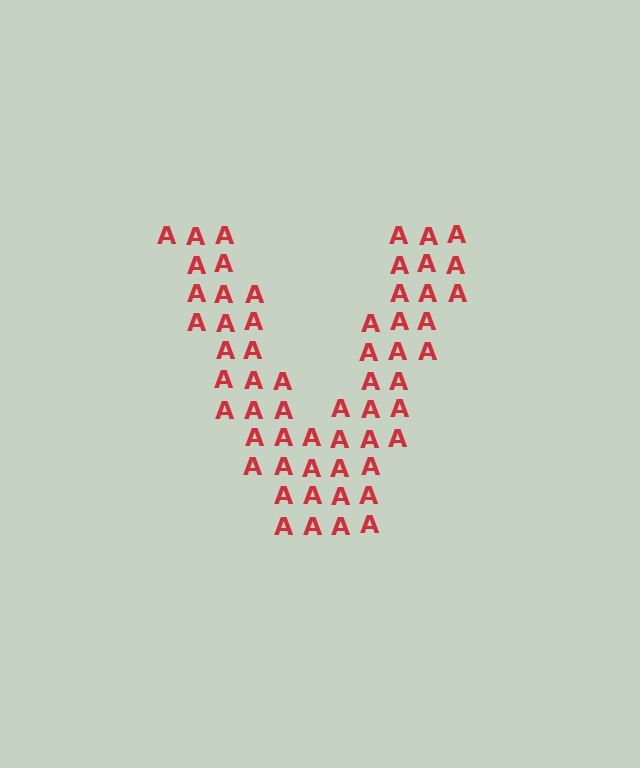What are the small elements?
The small elements are letter A's.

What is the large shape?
The large shape is the letter V.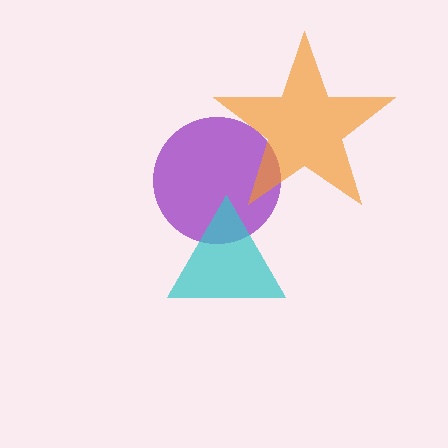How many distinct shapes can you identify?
There are 3 distinct shapes: a purple circle, an orange star, a cyan triangle.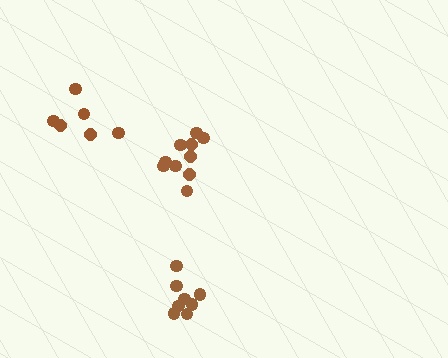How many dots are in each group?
Group 1: 10 dots, Group 2: 6 dots, Group 3: 8 dots (24 total).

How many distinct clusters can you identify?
There are 3 distinct clusters.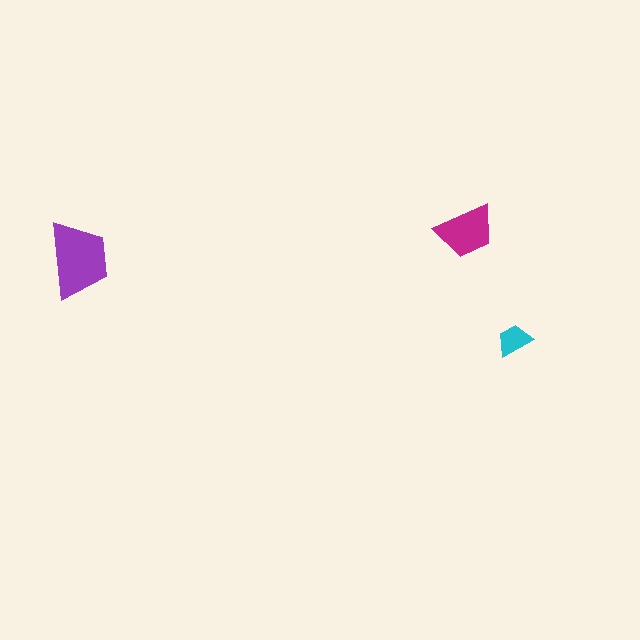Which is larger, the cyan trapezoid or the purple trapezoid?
The purple one.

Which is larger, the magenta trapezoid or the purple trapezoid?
The purple one.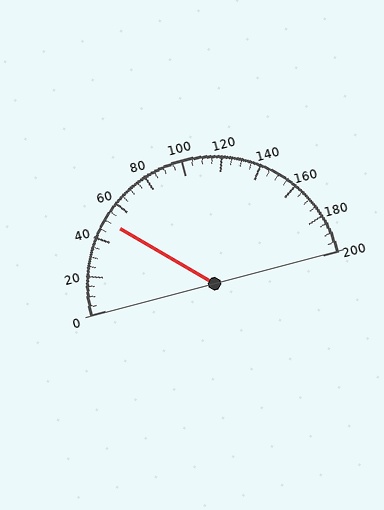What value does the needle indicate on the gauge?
The needle indicates approximately 50.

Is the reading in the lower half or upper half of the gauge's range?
The reading is in the lower half of the range (0 to 200).